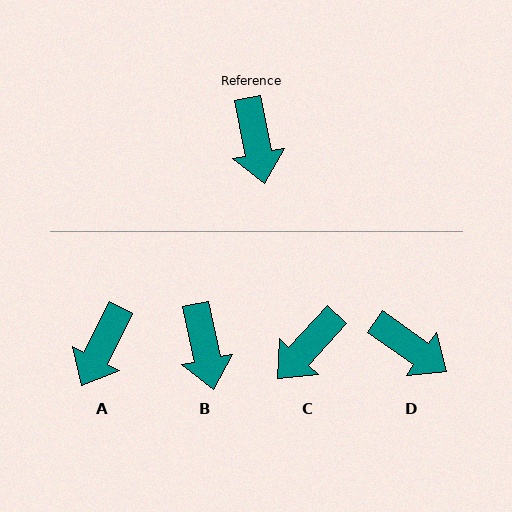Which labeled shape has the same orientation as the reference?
B.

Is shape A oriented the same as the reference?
No, it is off by about 38 degrees.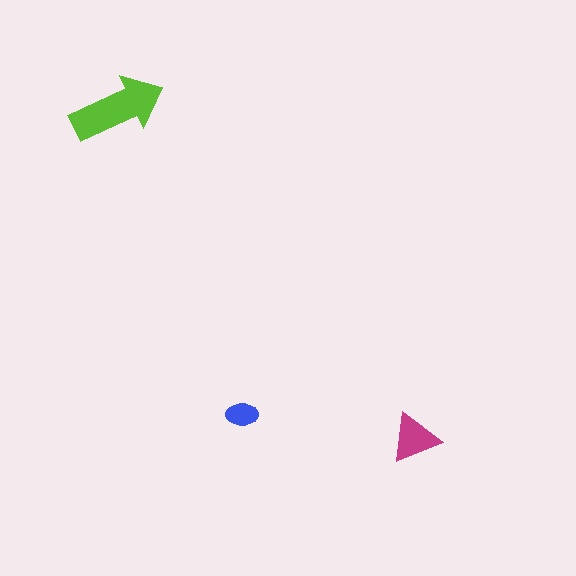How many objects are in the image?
There are 3 objects in the image.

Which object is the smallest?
The blue ellipse.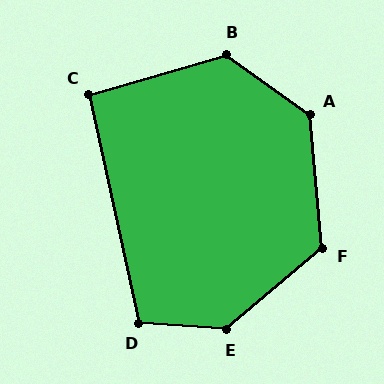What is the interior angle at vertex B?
Approximately 128 degrees (obtuse).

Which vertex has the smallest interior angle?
C, at approximately 94 degrees.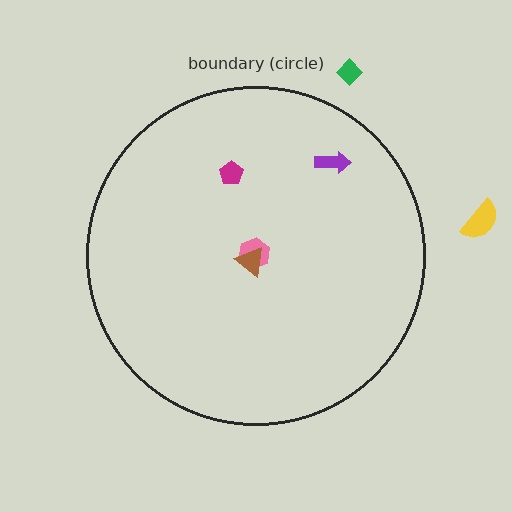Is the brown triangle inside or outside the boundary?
Inside.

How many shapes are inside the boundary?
4 inside, 2 outside.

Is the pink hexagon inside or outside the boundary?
Inside.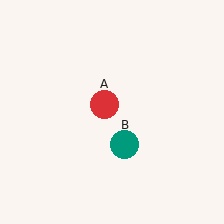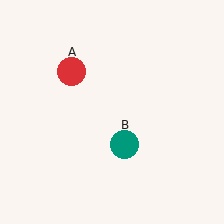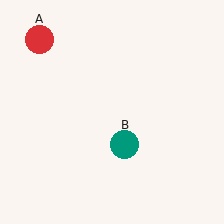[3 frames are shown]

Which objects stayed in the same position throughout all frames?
Teal circle (object B) remained stationary.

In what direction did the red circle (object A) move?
The red circle (object A) moved up and to the left.